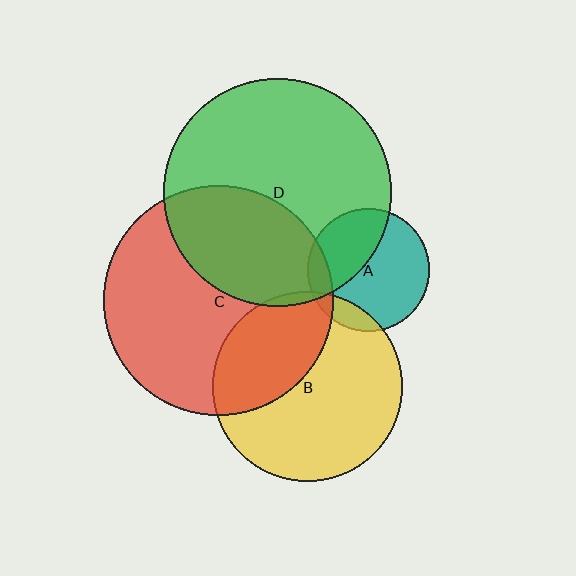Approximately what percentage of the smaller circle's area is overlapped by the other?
Approximately 35%.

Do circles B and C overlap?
Yes.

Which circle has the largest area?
Circle C (red).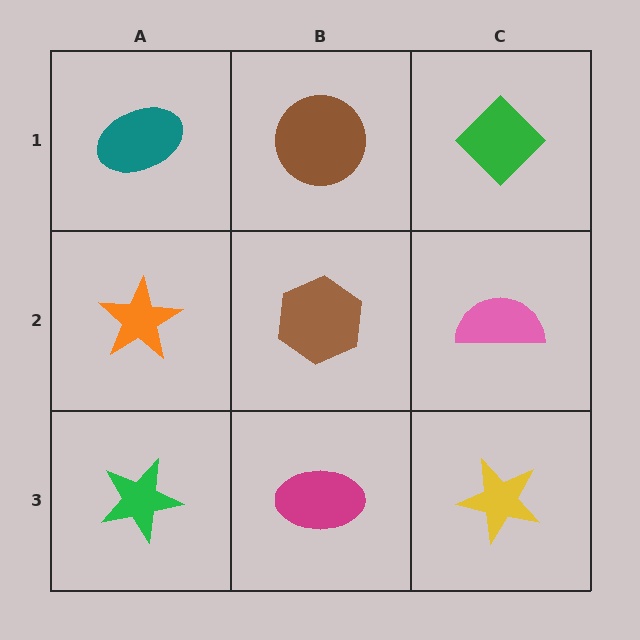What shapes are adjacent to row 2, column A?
A teal ellipse (row 1, column A), a green star (row 3, column A), a brown hexagon (row 2, column B).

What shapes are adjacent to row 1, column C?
A pink semicircle (row 2, column C), a brown circle (row 1, column B).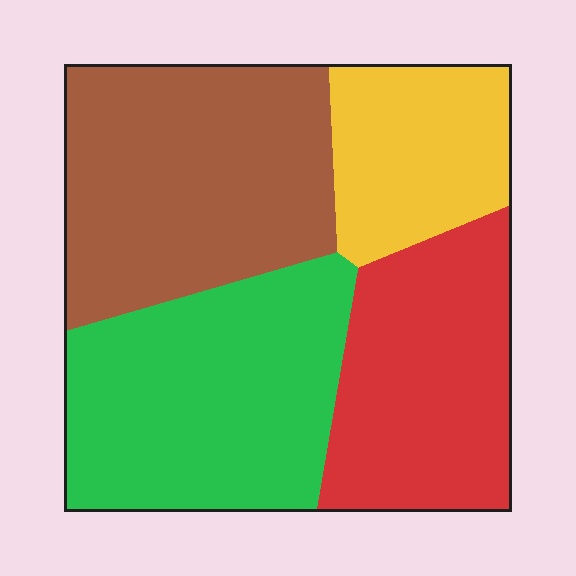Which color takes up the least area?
Yellow, at roughly 15%.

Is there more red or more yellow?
Red.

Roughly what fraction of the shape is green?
Green covers 30% of the shape.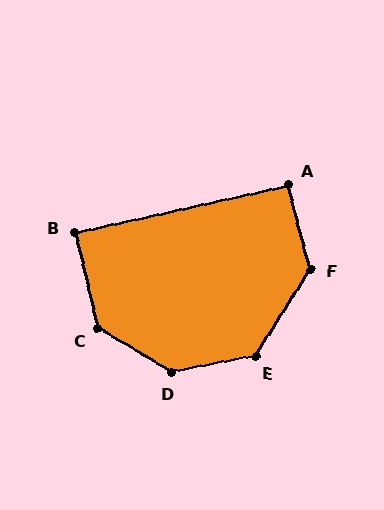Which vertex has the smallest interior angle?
B, at approximately 89 degrees.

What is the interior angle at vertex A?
Approximately 92 degrees (approximately right).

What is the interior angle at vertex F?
Approximately 133 degrees (obtuse).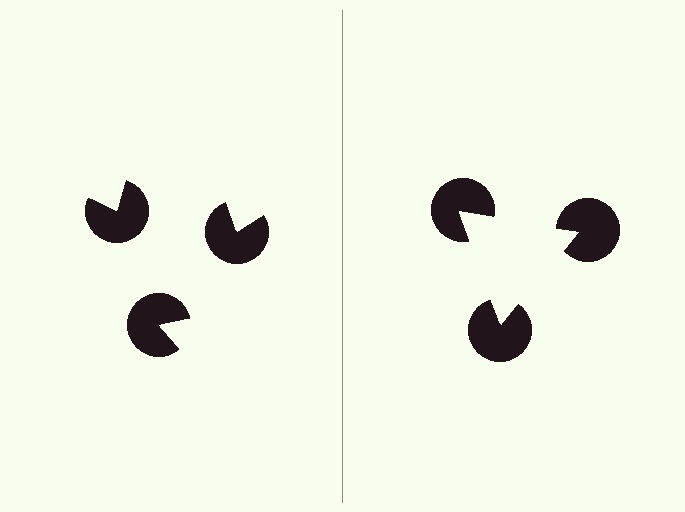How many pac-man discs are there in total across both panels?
6 — 3 on each side.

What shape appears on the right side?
An illusory triangle.